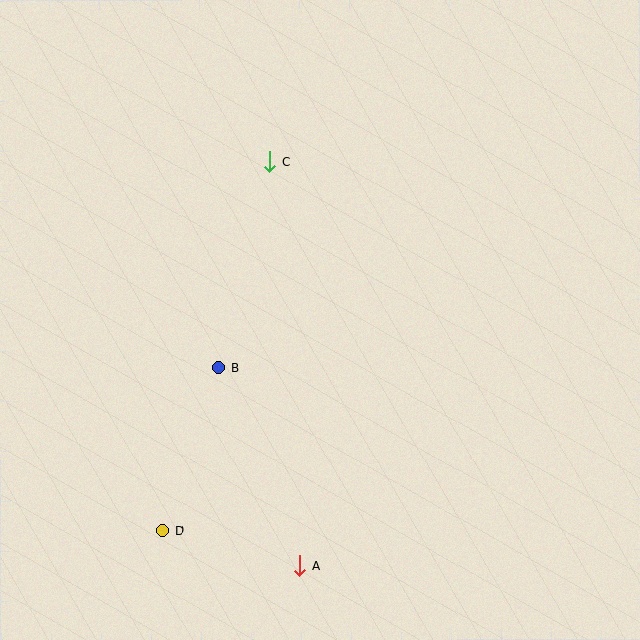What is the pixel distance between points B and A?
The distance between B and A is 214 pixels.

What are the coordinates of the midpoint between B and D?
The midpoint between B and D is at (191, 449).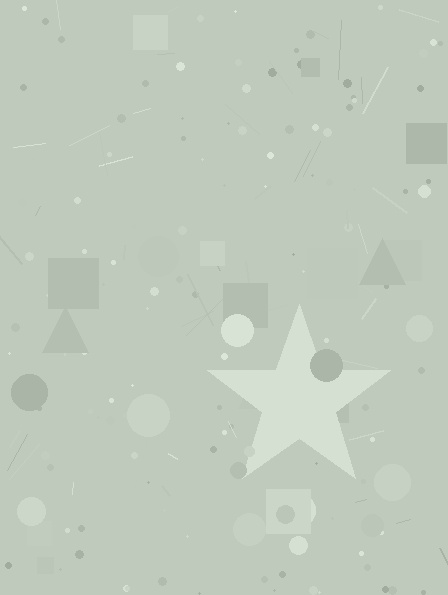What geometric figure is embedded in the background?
A star is embedded in the background.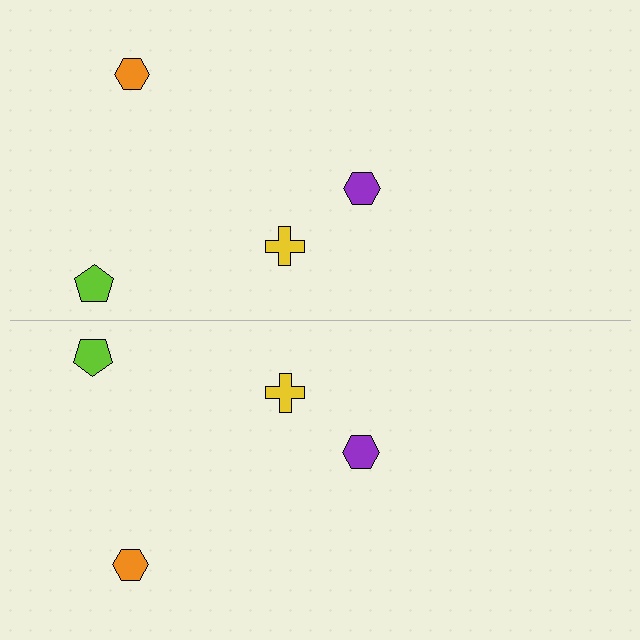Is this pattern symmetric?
Yes, this pattern has bilateral (reflection) symmetry.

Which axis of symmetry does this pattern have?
The pattern has a horizontal axis of symmetry running through the center of the image.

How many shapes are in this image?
There are 8 shapes in this image.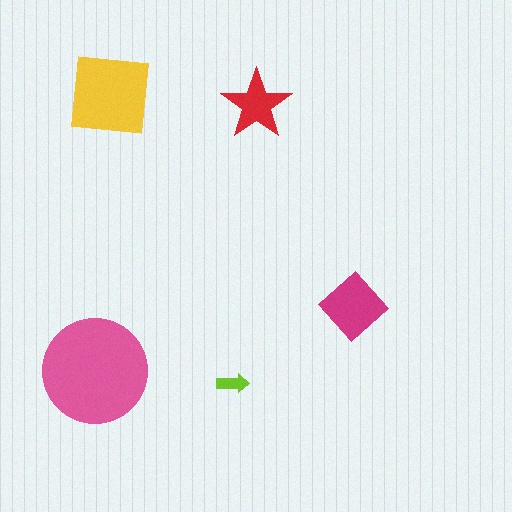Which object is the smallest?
The lime arrow.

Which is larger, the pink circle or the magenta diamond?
The pink circle.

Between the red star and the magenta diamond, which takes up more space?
The magenta diamond.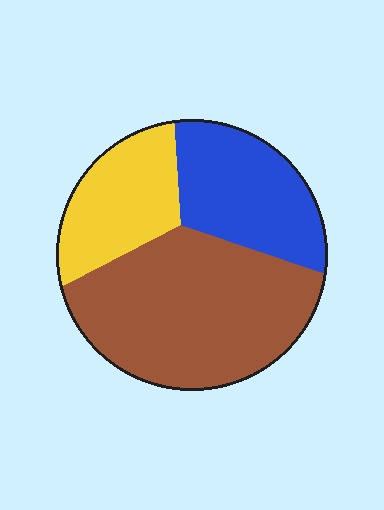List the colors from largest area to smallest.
From largest to smallest: brown, blue, yellow.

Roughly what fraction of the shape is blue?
Blue takes up about one quarter (1/4) of the shape.